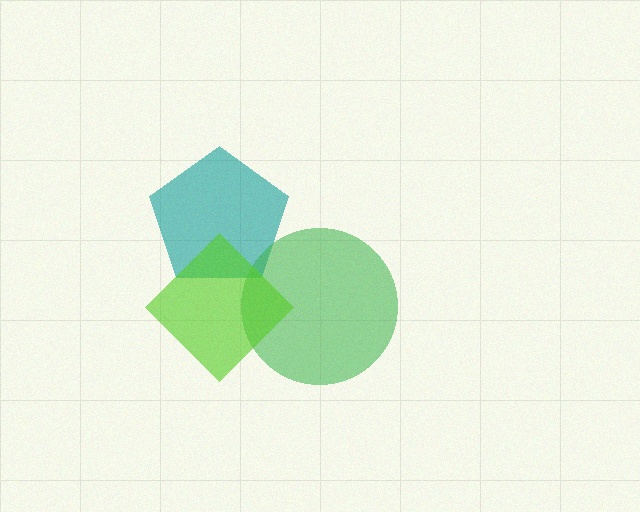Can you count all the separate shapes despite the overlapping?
Yes, there are 3 separate shapes.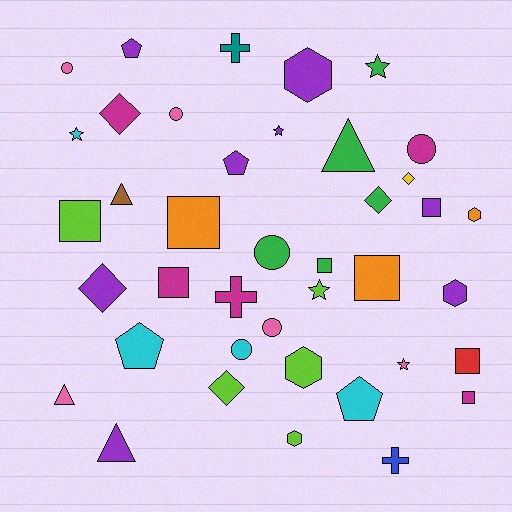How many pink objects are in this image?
There are 5 pink objects.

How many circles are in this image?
There are 6 circles.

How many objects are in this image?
There are 40 objects.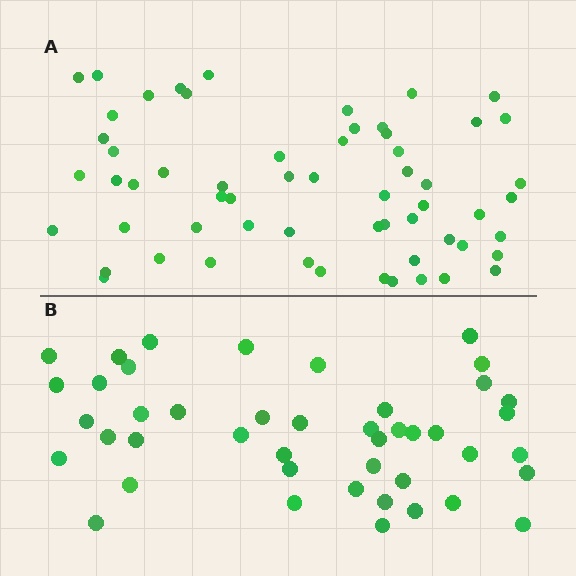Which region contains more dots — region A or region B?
Region A (the top region) has more dots.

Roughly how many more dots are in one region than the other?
Region A has approximately 15 more dots than region B.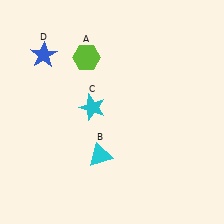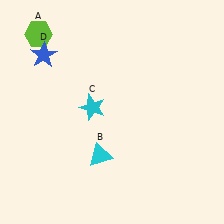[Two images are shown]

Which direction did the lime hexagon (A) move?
The lime hexagon (A) moved left.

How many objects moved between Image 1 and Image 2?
1 object moved between the two images.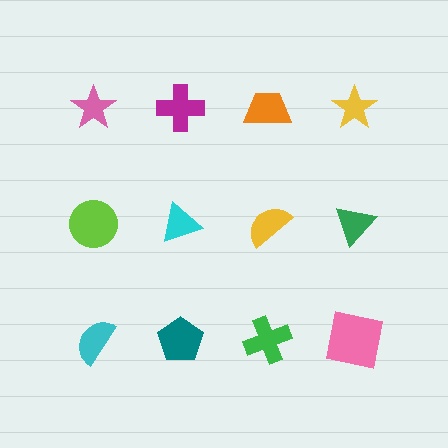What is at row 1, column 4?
A yellow star.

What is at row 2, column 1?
A lime circle.